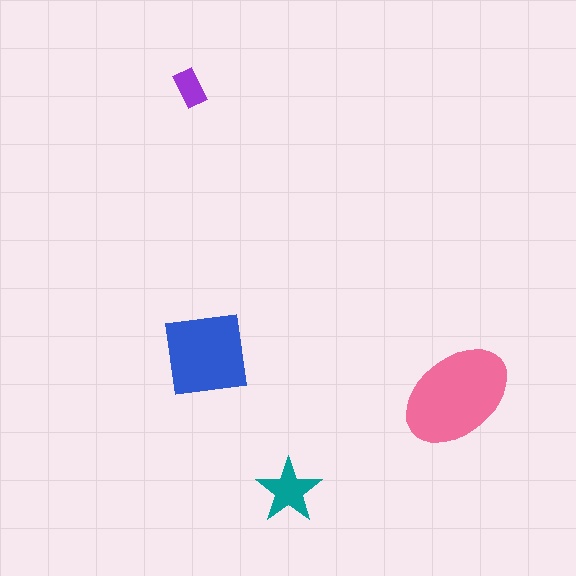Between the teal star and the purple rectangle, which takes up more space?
The teal star.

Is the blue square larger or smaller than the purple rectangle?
Larger.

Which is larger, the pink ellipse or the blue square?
The pink ellipse.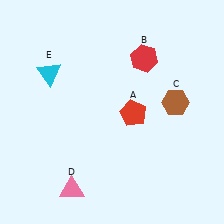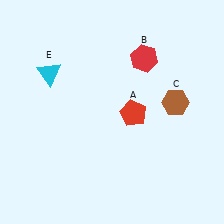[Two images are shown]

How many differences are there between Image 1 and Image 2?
There is 1 difference between the two images.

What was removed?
The pink triangle (D) was removed in Image 2.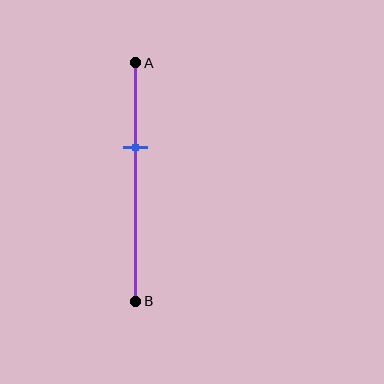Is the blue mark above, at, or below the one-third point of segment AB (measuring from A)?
The blue mark is approximately at the one-third point of segment AB.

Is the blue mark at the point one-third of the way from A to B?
Yes, the mark is approximately at the one-third point.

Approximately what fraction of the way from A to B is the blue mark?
The blue mark is approximately 35% of the way from A to B.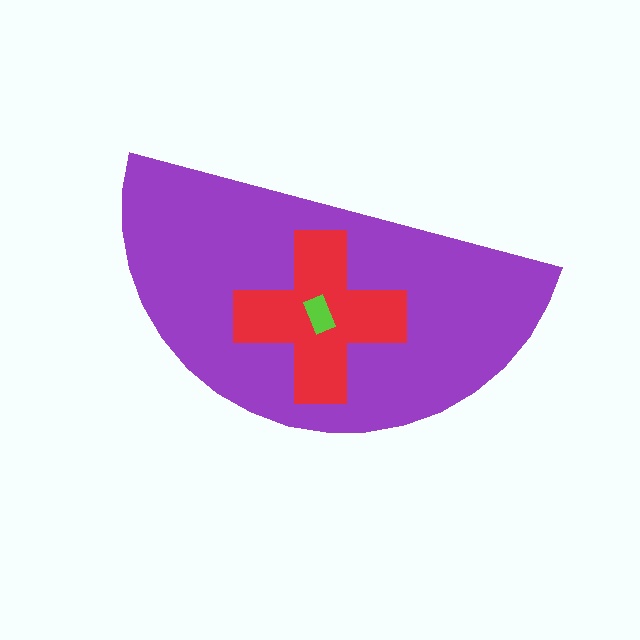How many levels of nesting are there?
3.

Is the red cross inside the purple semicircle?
Yes.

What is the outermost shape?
The purple semicircle.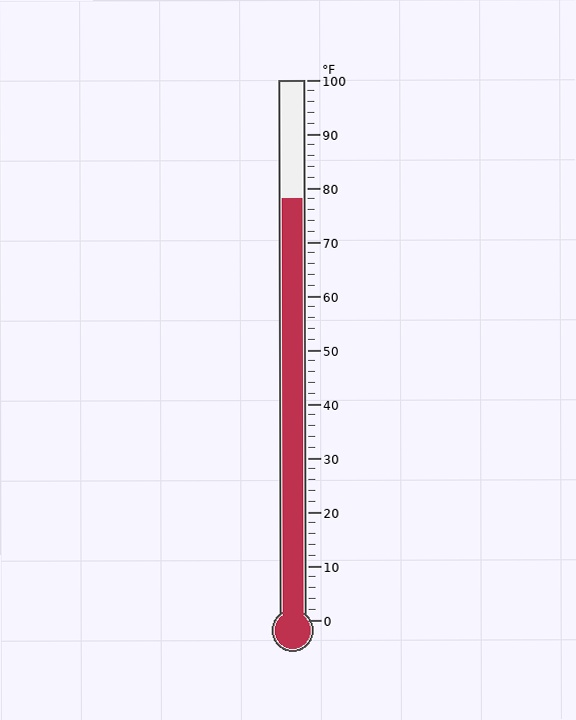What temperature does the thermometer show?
The thermometer shows approximately 78°F.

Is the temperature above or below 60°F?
The temperature is above 60°F.